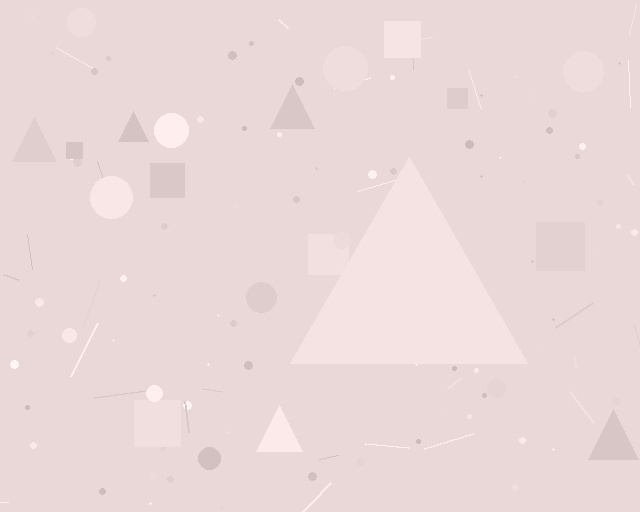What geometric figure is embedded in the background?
A triangle is embedded in the background.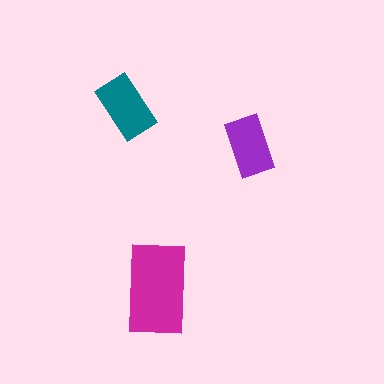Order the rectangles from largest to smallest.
the magenta one, the teal one, the purple one.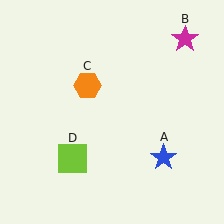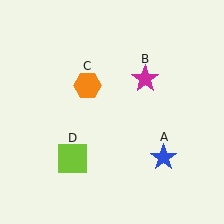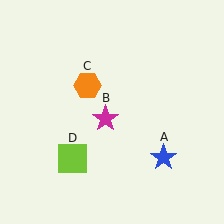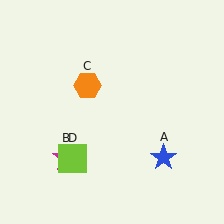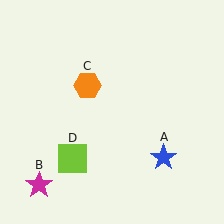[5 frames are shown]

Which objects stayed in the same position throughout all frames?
Blue star (object A) and orange hexagon (object C) and lime square (object D) remained stationary.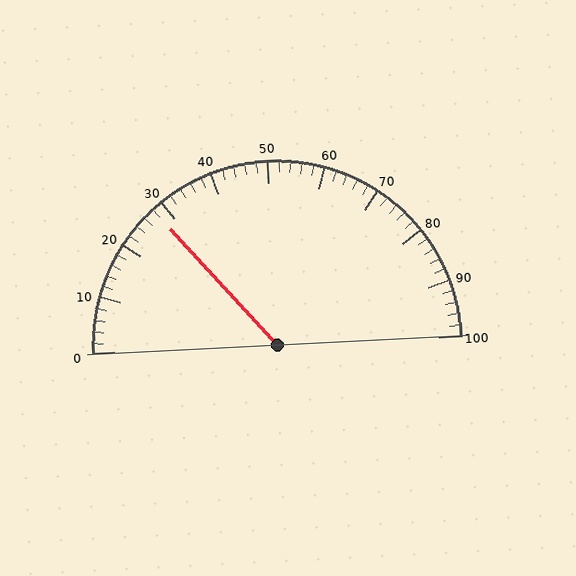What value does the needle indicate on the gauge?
The needle indicates approximately 28.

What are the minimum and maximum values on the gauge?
The gauge ranges from 0 to 100.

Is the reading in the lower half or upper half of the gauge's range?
The reading is in the lower half of the range (0 to 100).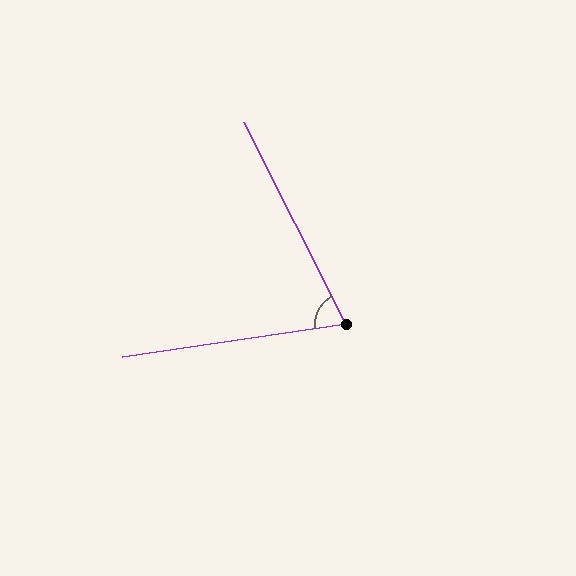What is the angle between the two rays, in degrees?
Approximately 72 degrees.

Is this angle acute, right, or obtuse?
It is acute.